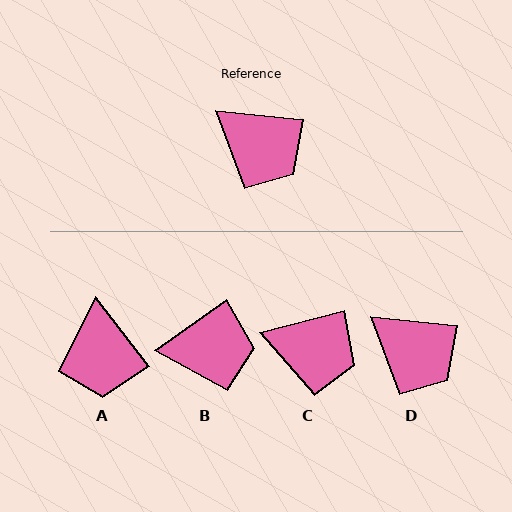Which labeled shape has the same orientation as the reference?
D.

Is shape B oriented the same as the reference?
No, it is off by about 41 degrees.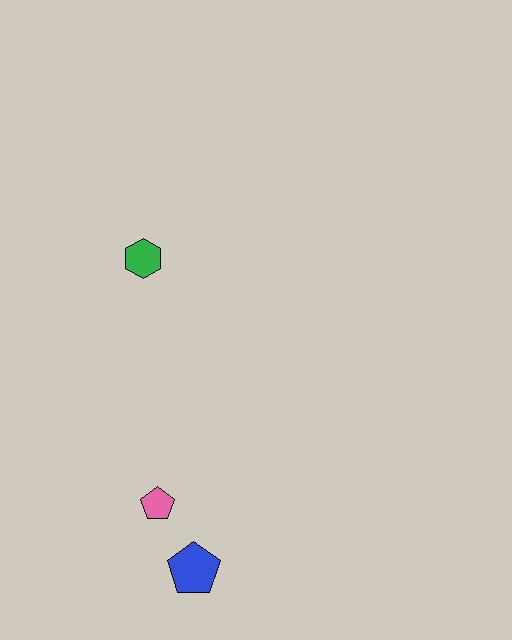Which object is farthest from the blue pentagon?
The green hexagon is farthest from the blue pentagon.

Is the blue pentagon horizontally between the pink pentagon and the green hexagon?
No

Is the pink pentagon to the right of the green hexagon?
Yes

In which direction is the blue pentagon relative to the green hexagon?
The blue pentagon is below the green hexagon.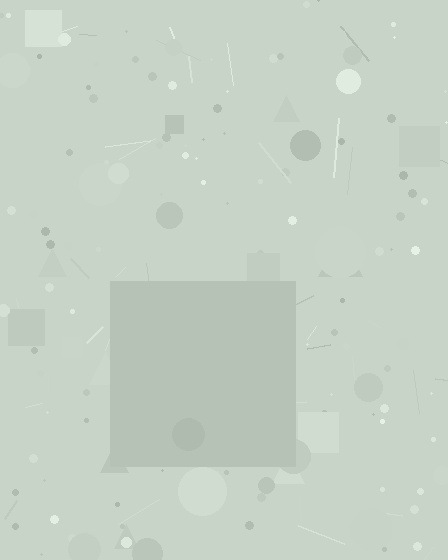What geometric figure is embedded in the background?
A square is embedded in the background.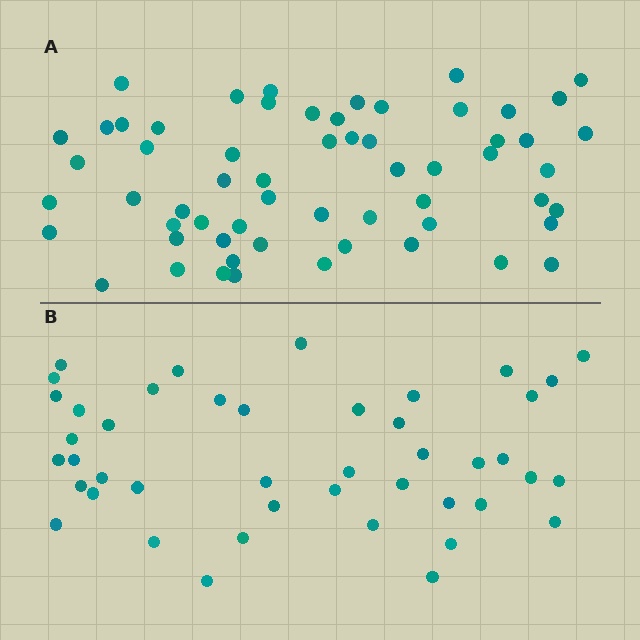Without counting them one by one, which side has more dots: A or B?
Region A (the top region) has more dots.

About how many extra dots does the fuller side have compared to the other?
Region A has approximately 15 more dots than region B.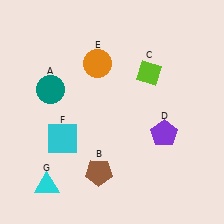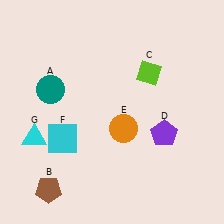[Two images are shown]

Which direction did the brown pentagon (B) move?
The brown pentagon (B) moved left.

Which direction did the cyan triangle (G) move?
The cyan triangle (G) moved up.